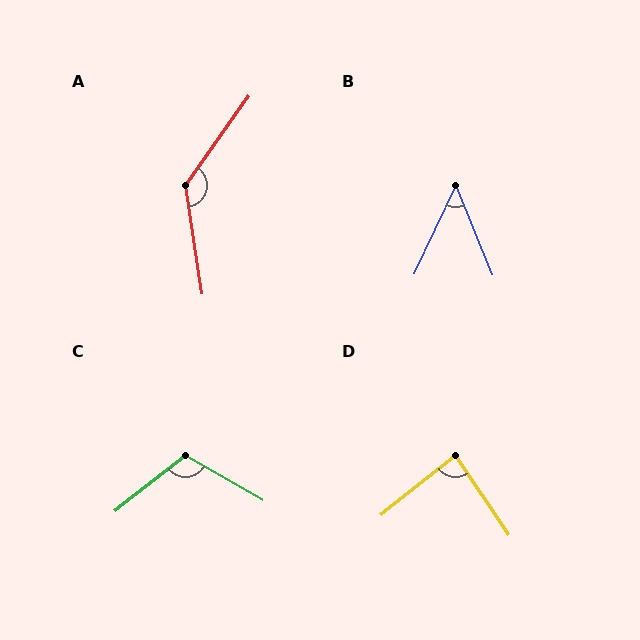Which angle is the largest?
A, at approximately 136 degrees.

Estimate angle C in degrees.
Approximately 112 degrees.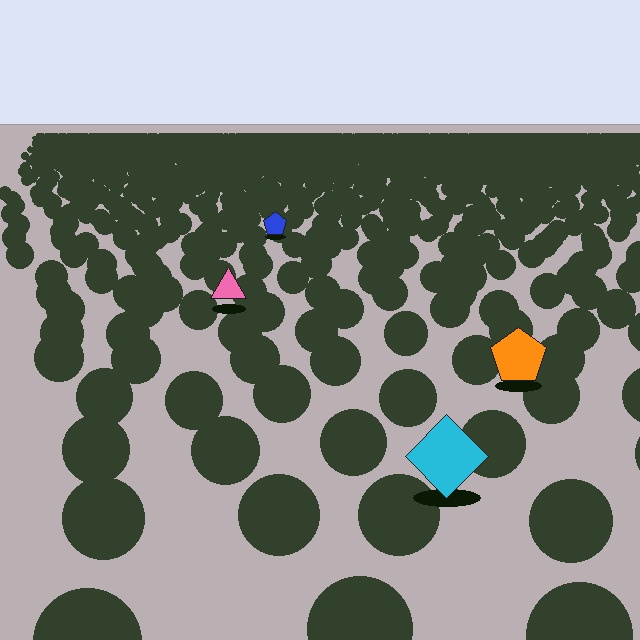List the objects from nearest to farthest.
From nearest to farthest: the cyan diamond, the orange pentagon, the pink triangle, the blue pentagon.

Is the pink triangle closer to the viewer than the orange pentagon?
No. The orange pentagon is closer — you can tell from the texture gradient: the ground texture is coarser near it.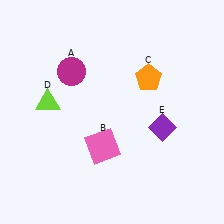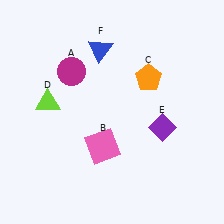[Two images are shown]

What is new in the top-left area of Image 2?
A blue triangle (F) was added in the top-left area of Image 2.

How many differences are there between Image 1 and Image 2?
There is 1 difference between the two images.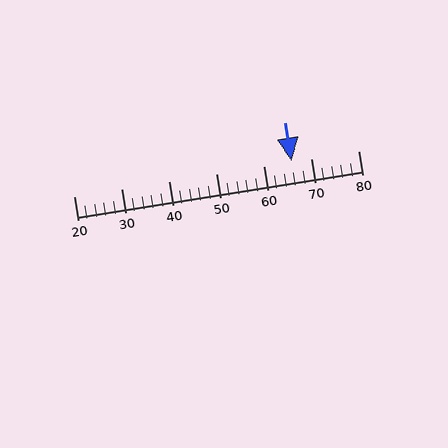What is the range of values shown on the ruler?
The ruler shows values from 20 to 80.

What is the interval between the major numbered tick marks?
The major tick marks are spaced 10 units apart.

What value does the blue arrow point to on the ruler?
The blue arrow points to approximately 66.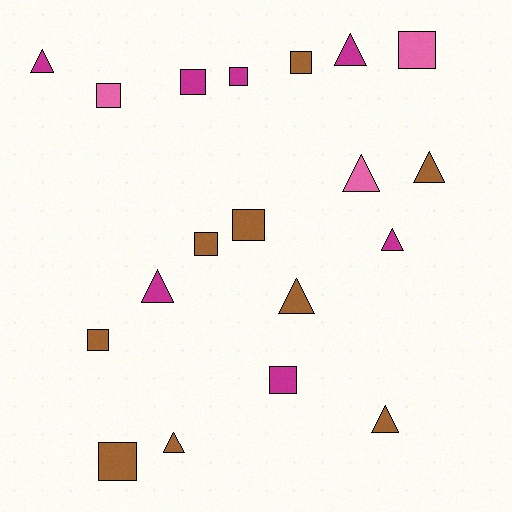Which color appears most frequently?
Brown, with 9 objects.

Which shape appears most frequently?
Square, with 10 objects.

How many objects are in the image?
There are 19 objects.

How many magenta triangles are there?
There are 4 magenta triangles.